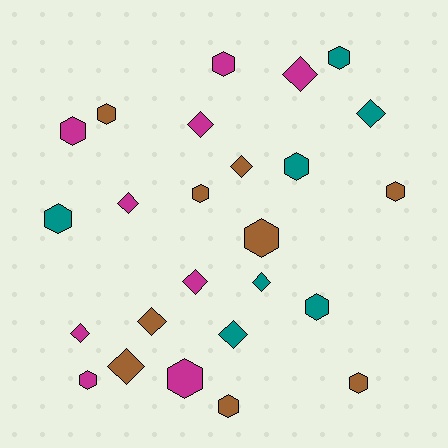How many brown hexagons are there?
There are 6 brown hexagons.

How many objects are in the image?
There are 25 objects.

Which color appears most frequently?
Brown, with 9 objects.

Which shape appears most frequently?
Hexagon, with 14 objects.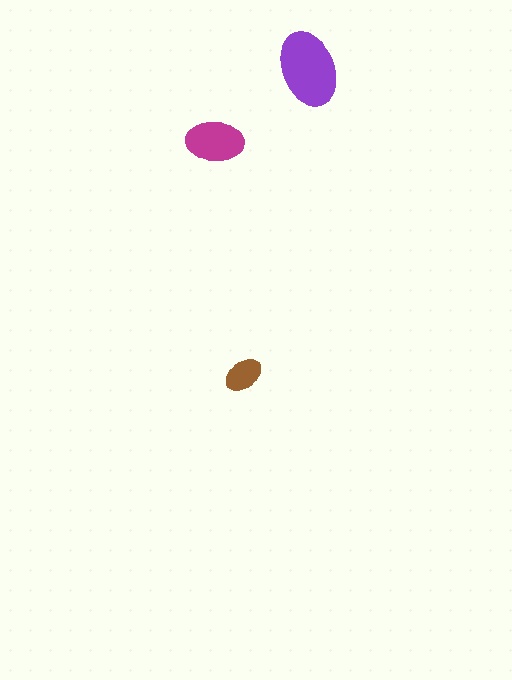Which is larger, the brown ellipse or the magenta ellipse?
The magenta one.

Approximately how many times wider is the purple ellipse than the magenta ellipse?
About 1.5 times wider.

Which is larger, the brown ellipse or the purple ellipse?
The purple one.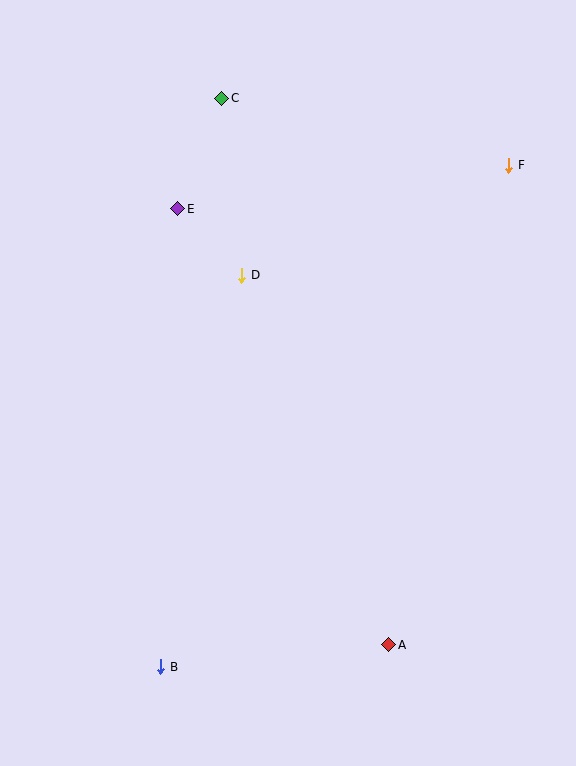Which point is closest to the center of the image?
Point D at (242, 275) is closest to the center.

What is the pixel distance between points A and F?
The distance between A and F is 495 pixels.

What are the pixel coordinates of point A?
Point A is at (389, 645).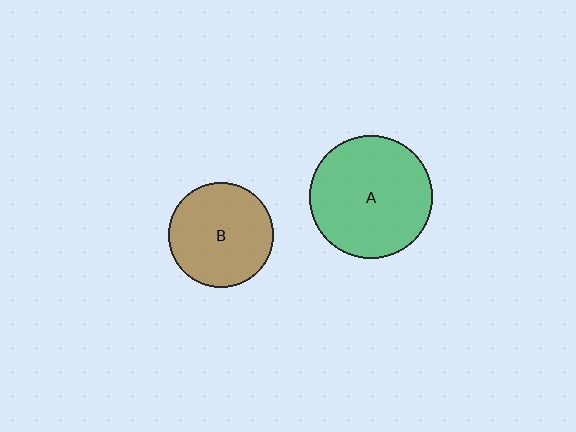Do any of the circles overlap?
No, none of the circles overlap.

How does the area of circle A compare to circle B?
Approximately 1.4 times.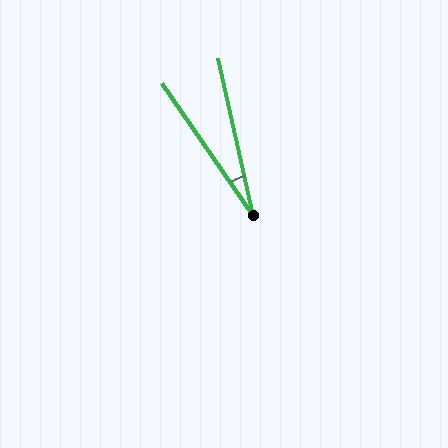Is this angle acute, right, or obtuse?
It is acute.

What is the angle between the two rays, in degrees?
Approximately 22 degrees.